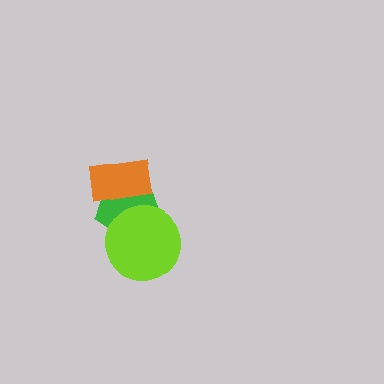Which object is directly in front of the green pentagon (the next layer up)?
The orange rectangle is directly in front of the green pentagon.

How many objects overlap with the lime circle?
1 object overlaps with the lime circle.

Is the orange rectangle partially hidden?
No, no other shape covers it.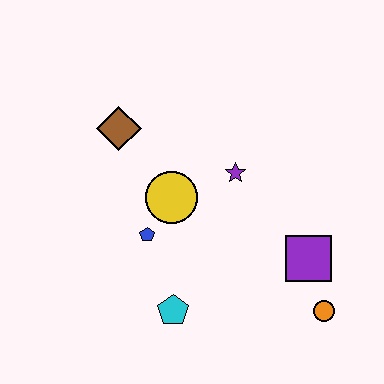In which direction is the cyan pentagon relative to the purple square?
The cyan pentagon is to the left of the purple square.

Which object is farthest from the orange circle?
The brown diamond is farthest from the orange circle.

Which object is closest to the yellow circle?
The blue pentagon is closest to the yellow circle.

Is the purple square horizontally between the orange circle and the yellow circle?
Yes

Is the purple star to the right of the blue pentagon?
Yes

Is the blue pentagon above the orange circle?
Yes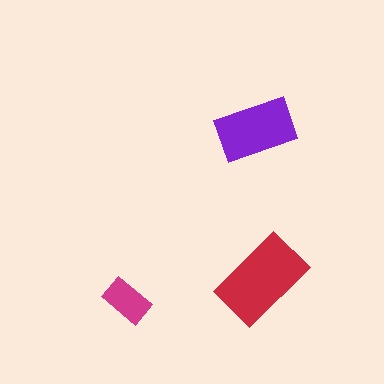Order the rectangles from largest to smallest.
the red one, the purple one, the magenta one.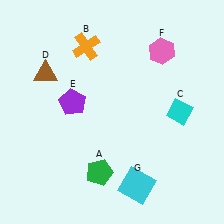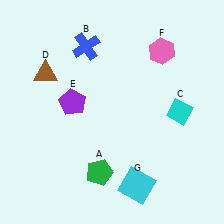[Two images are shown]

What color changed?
The cross (B) changed from orange in Image 1 to blue in Image 2.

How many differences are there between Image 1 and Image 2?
There is 1 difference between the two images.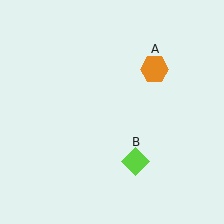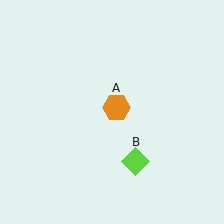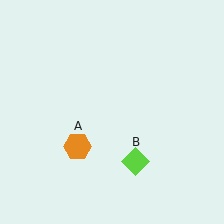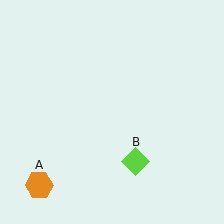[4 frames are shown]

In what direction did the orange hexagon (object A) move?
The orange hexagon (object A) moved down and to the left.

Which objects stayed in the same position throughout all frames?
Lime diamond (object B) remained stationary.